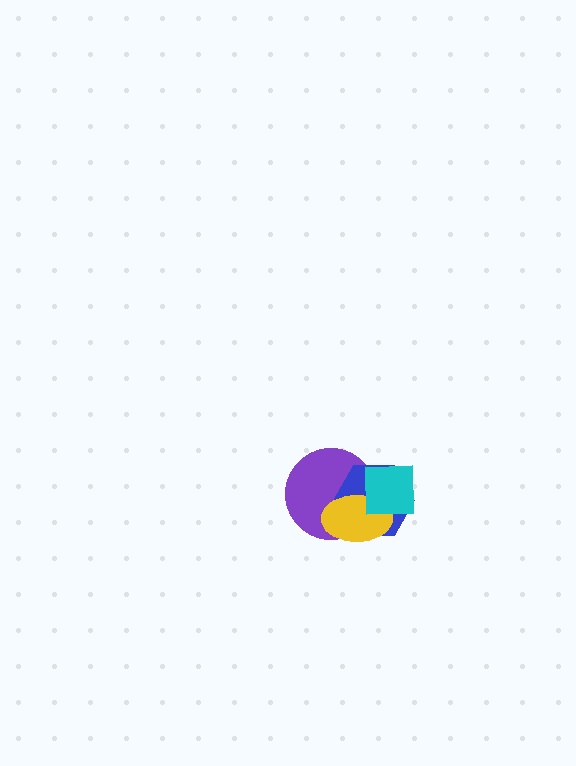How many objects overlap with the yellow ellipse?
3 objects overlap with the yellow ellipse.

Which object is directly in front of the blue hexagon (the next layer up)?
The yellow ellipse is directly in front of the blue hexagon.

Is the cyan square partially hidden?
No, no other shape covers it.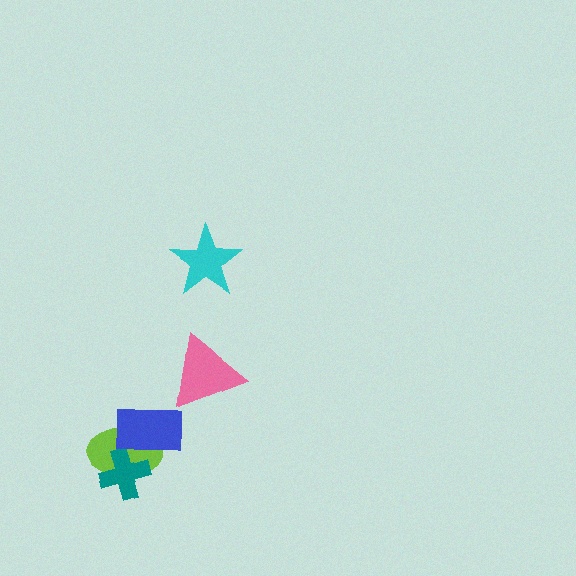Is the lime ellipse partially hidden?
Yes, it is partially covered by another shape.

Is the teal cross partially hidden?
Yes, it is partially covered by another shape.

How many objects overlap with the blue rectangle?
2 objects overlap with the blue rectangle.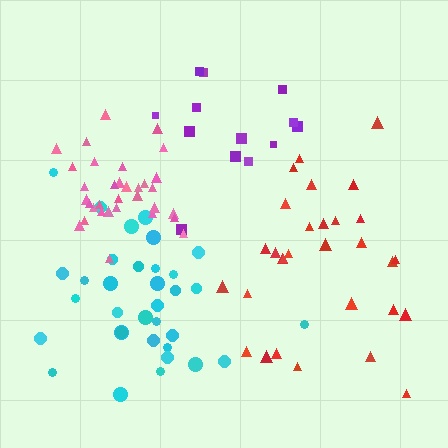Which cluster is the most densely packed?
Pink.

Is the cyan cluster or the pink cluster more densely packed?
Pink.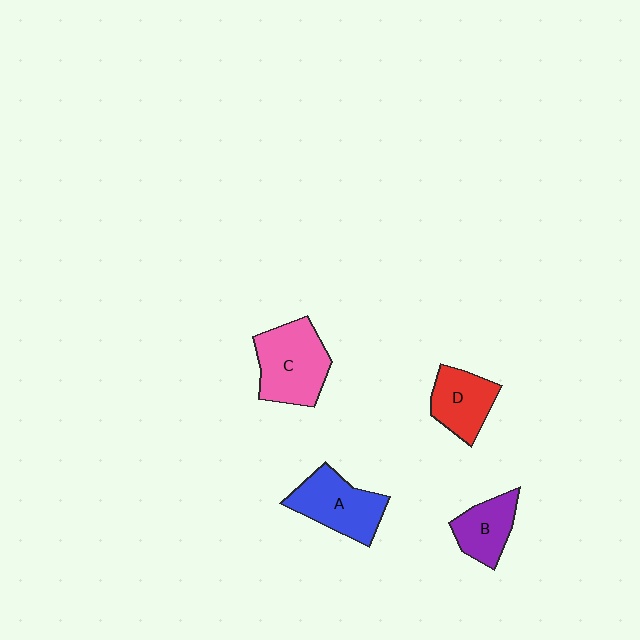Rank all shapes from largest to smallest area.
From largest to smallest: C (pink), A (blue), D (red), B (purple).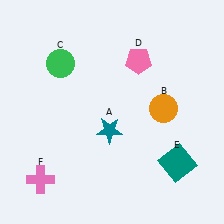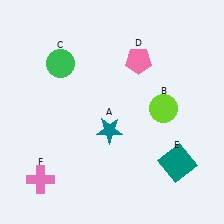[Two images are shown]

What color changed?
The circle (B) changed from orange in Image 1 to lime in Image 2.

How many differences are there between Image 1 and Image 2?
There is 1 difference between the two images.